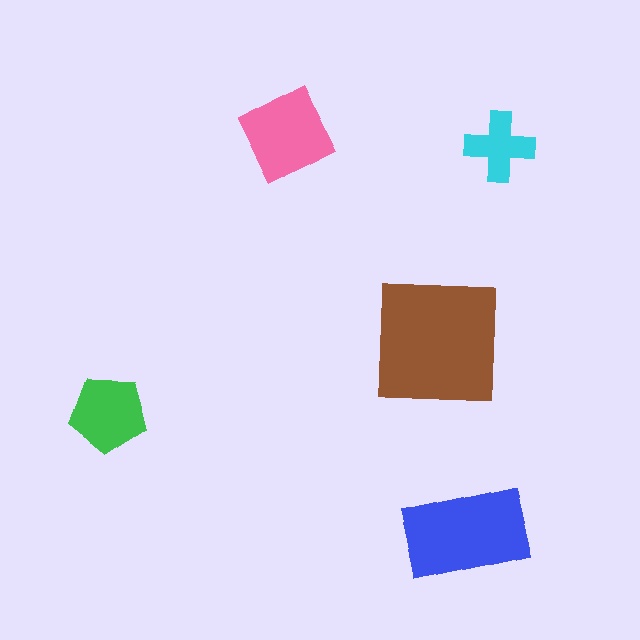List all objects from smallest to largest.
The cyan cross, the green pentagon, the pink diamond, the blue rectangle, the brown square.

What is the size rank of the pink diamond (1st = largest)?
3rd.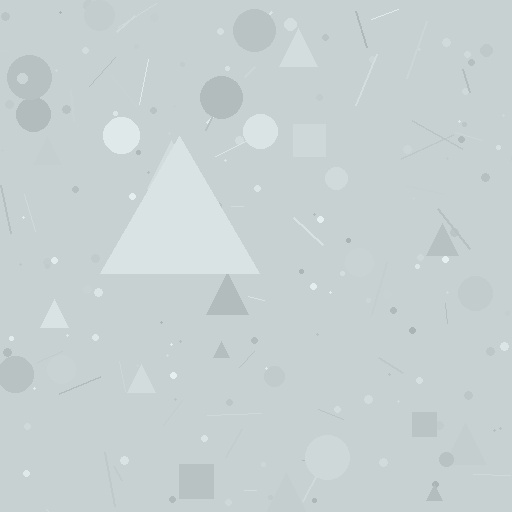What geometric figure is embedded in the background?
A triangle is embedded in the background.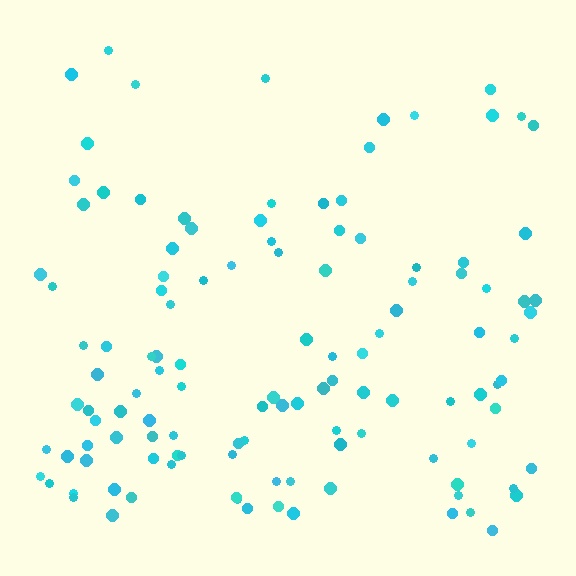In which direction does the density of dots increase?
From top to bottom, with the bottom side densest.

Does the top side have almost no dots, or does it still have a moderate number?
Still a moderate number, just noticeably fewer than the bottom.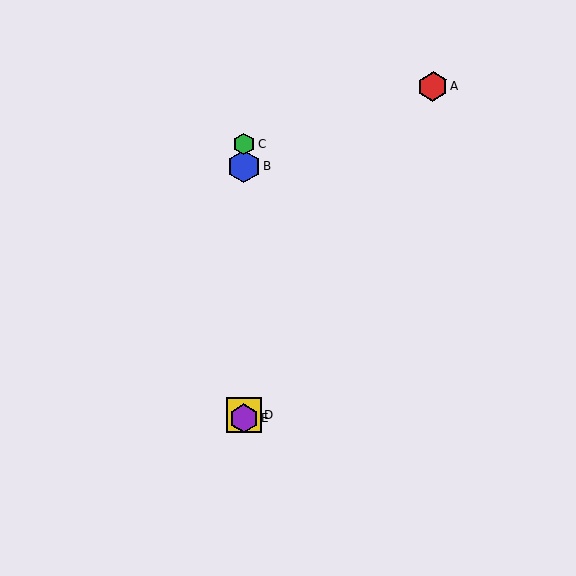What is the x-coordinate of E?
Object E is at x≈244.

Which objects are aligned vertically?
Objects B, C, D, E are aligned vertically.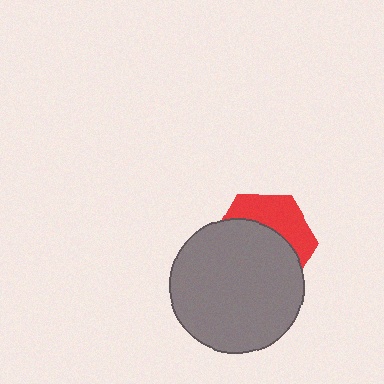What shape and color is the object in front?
The object in front is a gray circle.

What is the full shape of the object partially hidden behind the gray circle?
The partially hidden object is a red hexagon.